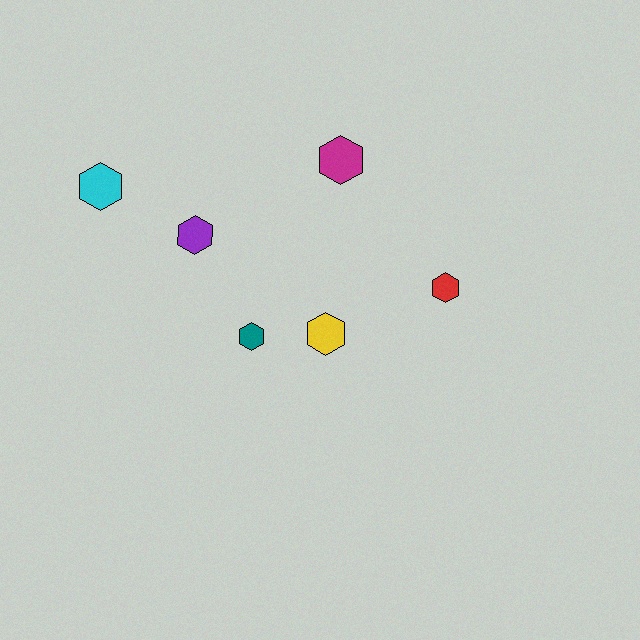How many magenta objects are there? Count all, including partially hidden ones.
There is 1 magenta object.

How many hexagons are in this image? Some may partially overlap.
There are 6 hexagons.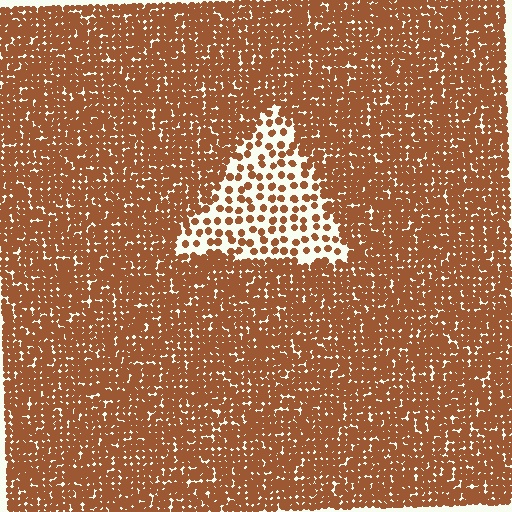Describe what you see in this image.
The image contains small brown elements arranged at two different densities. A triangle-shaped region is visible where the elements are less densely packed than the surrounding area.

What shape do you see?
I see a triangle.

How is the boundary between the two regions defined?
The boundary is defined by a change in element density (approximately 2.9x ratio). All elements are the same color, size, and shape.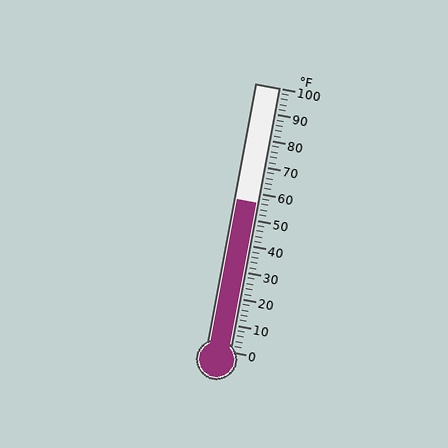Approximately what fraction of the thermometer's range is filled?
The thermometer is filled to approximately 55% of its range.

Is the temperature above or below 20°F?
The temperature is above 20°F.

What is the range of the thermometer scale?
The thermometer scale ranges from 0°F to 100°F.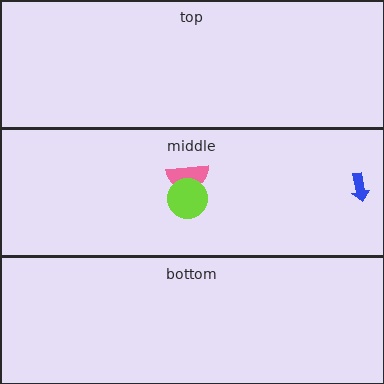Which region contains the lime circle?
The middle region.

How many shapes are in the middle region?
3.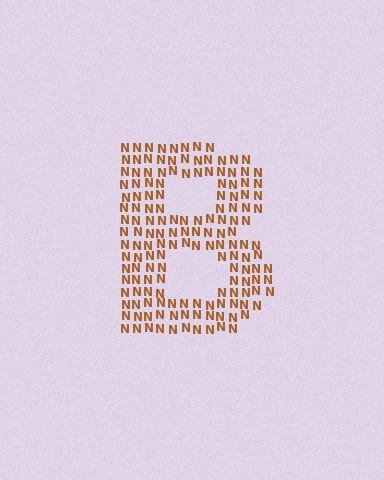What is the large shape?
The large shape is the letter B.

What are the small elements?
The small elements are letter N's.